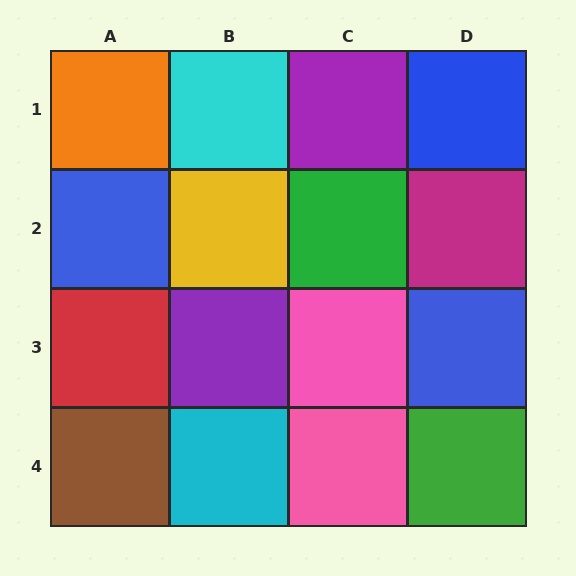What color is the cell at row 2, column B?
Yellow.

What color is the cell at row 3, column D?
Blue.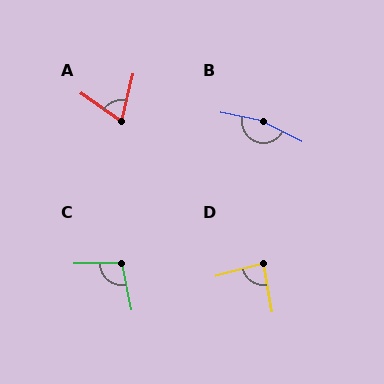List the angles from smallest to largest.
A (69°), D (84°), C (100°), B (164°).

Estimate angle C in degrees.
Approximately 100 degrees.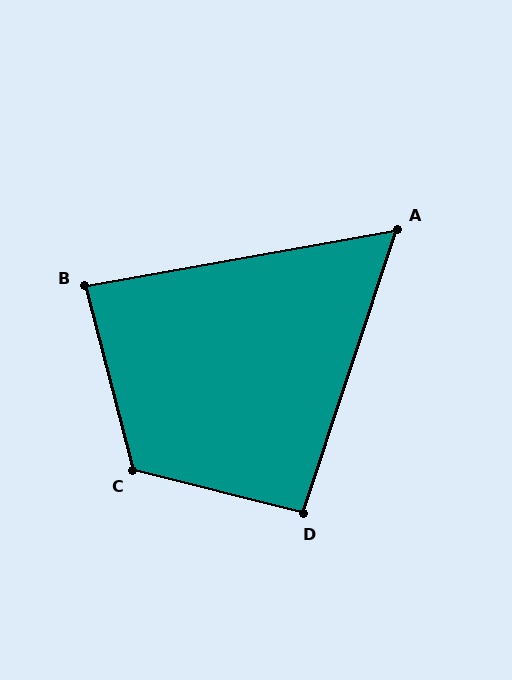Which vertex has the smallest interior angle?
A, at approximately 61 degrees.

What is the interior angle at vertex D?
Approximately 94 degrees (approximately right).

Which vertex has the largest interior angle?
C, at approximately 119 degrees.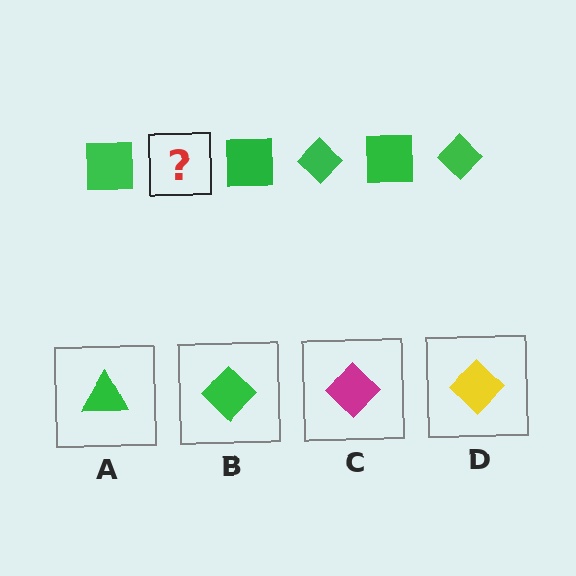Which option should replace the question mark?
Option B.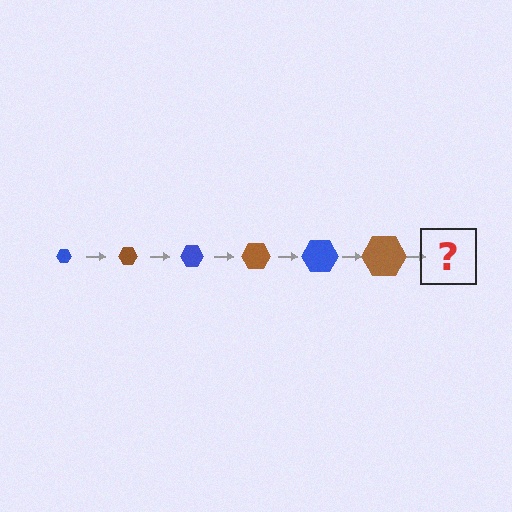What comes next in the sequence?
The next element should be a blue hexagon, larger than the previous one.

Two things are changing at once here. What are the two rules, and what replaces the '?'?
The two rules are that the hexagon grows larger each step and the color cycles through blue and brown. The '?' should be a blue hexagon, larger than the previous one.